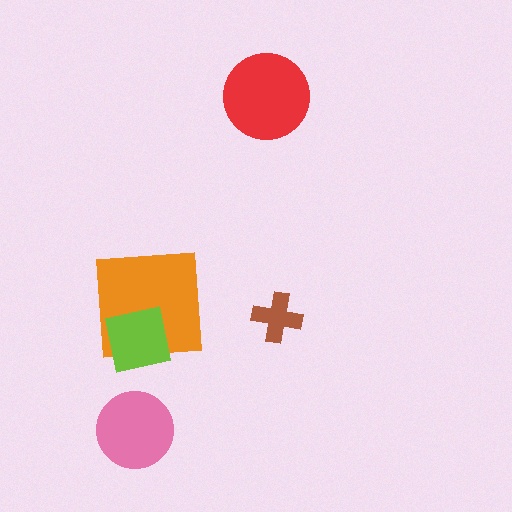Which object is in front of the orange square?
The lime square is in front of the orange square.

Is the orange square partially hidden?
Yes, it is partially covered by another shape.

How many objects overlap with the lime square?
1 object overlaps with the lime square.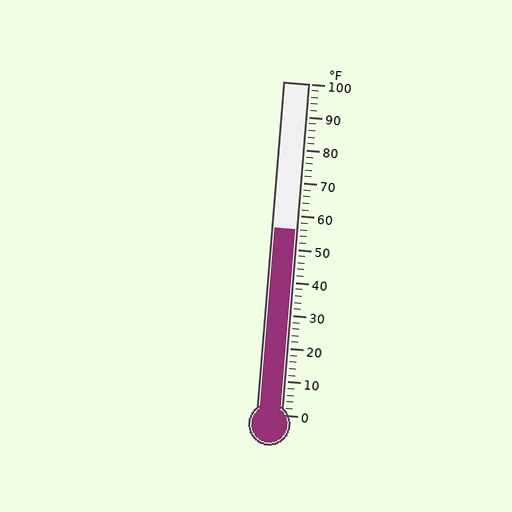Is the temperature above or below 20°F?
The temperature is above 20°F.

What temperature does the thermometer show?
The thermometer shows approximately 56°F.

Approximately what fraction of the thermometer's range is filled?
The thermometer is filled to approximately 55% of its range.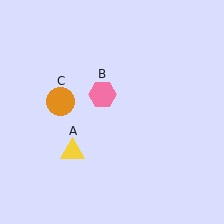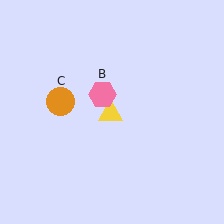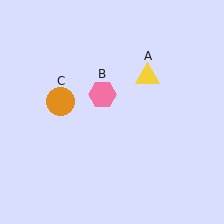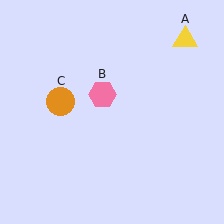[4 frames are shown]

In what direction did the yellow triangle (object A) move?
The yellow triangle (object A) moved up and to the right.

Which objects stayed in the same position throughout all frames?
Pink hexagon (object B) and orange circle (object C) remained stationary.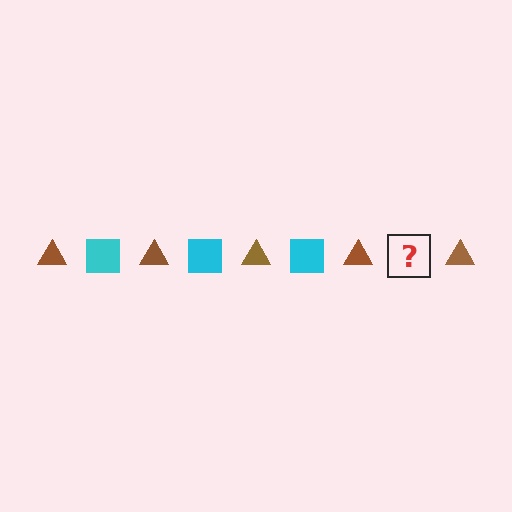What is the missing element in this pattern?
The missing element is a cyan square.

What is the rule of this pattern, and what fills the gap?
The rule is that the pattern alternates between brown triangle and cyan square. The gap should be filled with a cyan square.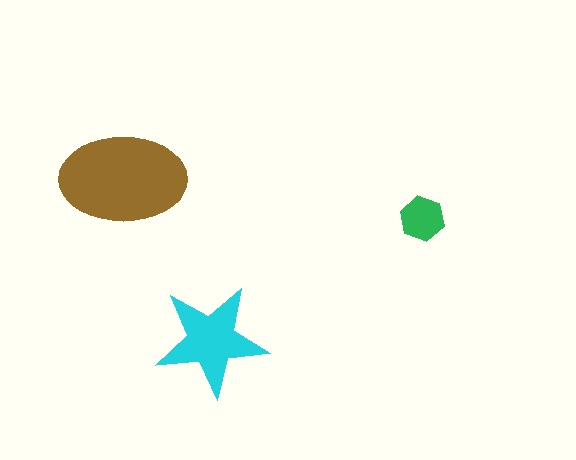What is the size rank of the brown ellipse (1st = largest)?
1st.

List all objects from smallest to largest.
The green hexagon, the cyan star, the brown ellipse.